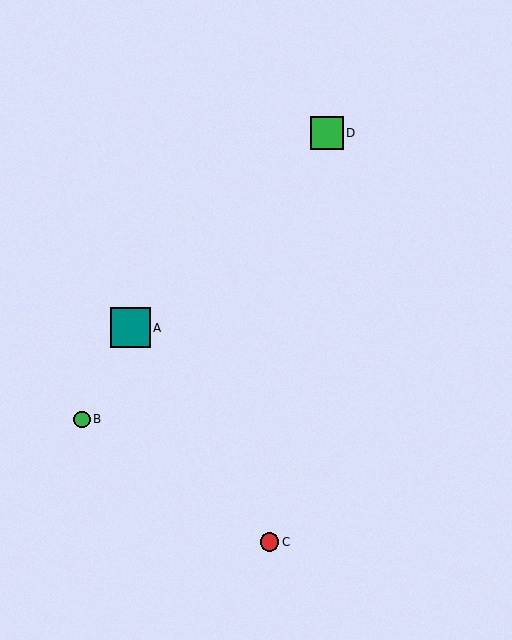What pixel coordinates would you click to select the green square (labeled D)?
Click at (327, 133) to select the green square D.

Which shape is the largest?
The teal square (labeled A) is the largest.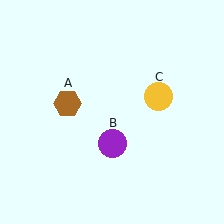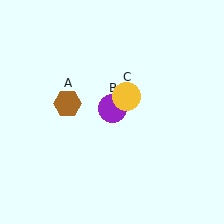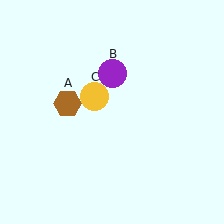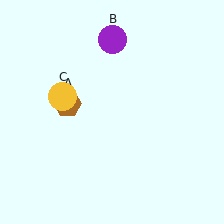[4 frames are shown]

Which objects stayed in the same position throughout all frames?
Brown hexagon (object A) remained stationary.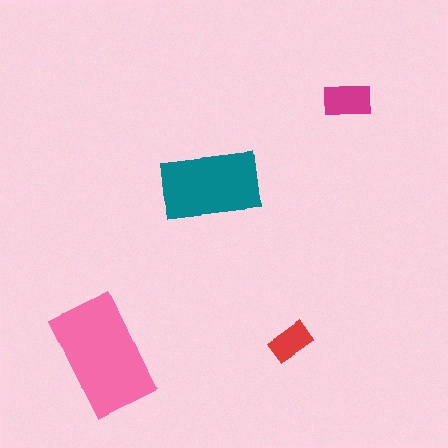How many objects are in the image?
There are 4 objects in the image.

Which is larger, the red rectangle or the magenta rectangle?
The magenta one.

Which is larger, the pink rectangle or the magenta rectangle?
The pink one.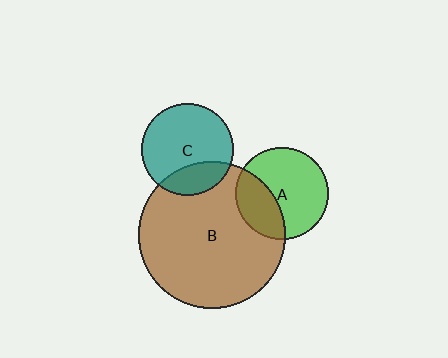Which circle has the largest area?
Circle B (brown).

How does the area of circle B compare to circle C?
Approximately 2.5 times.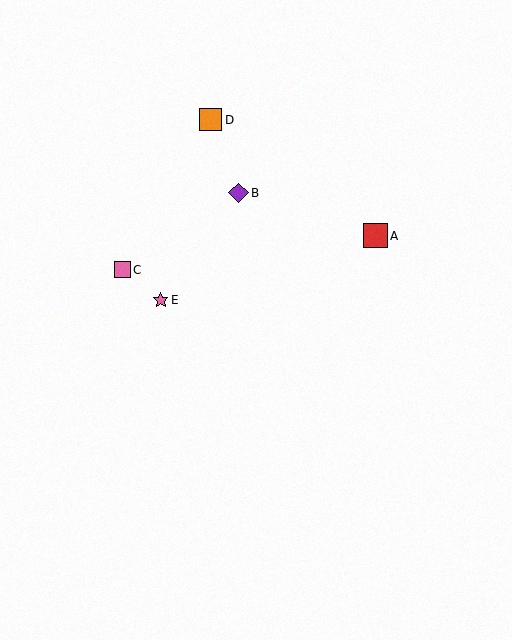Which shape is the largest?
The red square (labeled A) is the largest.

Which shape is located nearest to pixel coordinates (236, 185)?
The purple diamond (labeled B) at (238, 193) is nearest to that location.